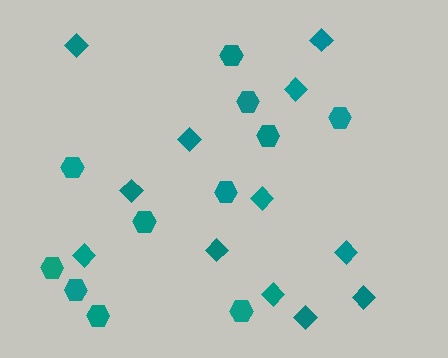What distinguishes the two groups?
There are 2 groups: one group of hexagons (11) and one group of diamonds (12).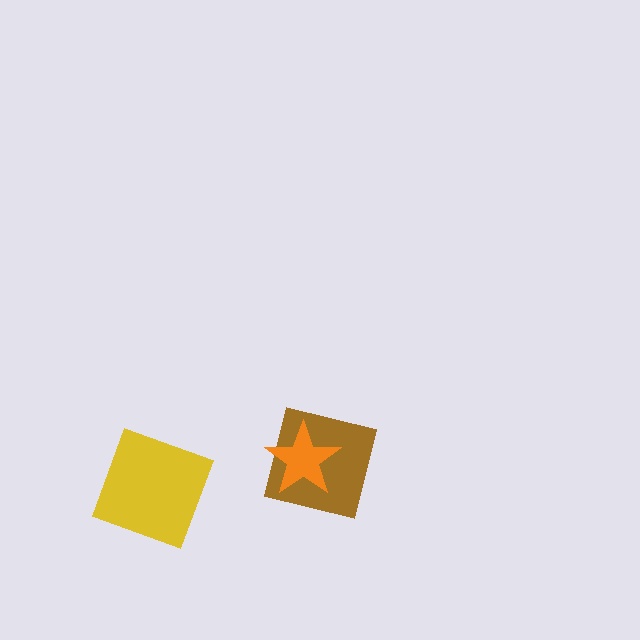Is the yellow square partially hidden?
No, no other shape covers it.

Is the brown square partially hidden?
Yes, it is partially covered by another shape.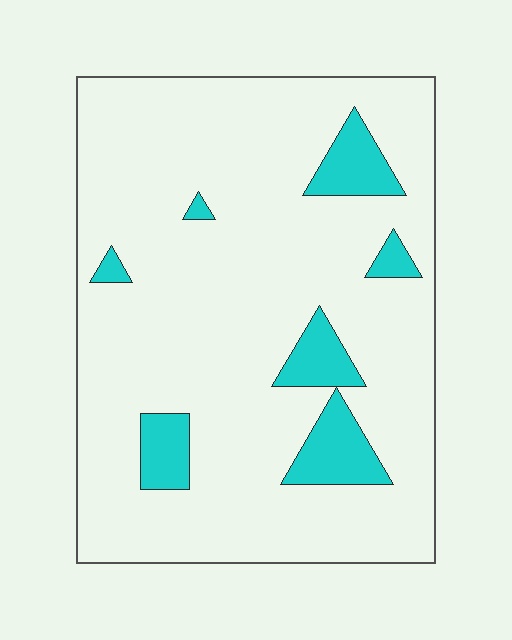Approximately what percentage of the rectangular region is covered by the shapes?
Approximately 10%.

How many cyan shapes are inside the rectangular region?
7.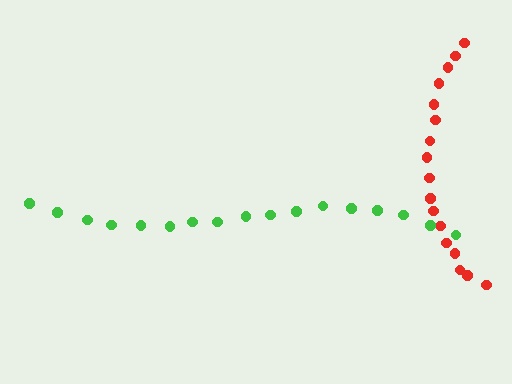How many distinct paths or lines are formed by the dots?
There are 2 distinct paths.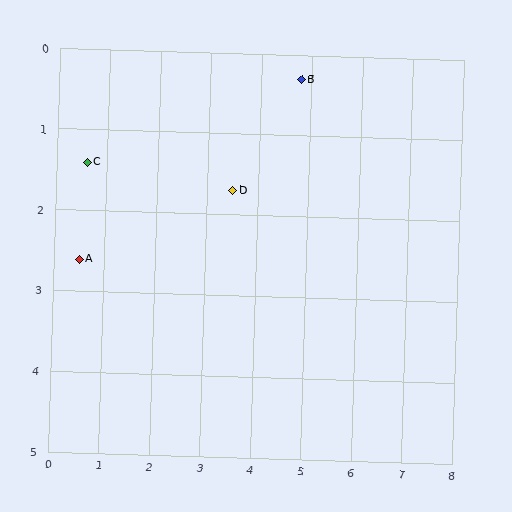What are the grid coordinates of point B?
Point B is at approximately (4.8, 0.3).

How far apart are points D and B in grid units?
Points D and B are about 1.9 grid units apart.